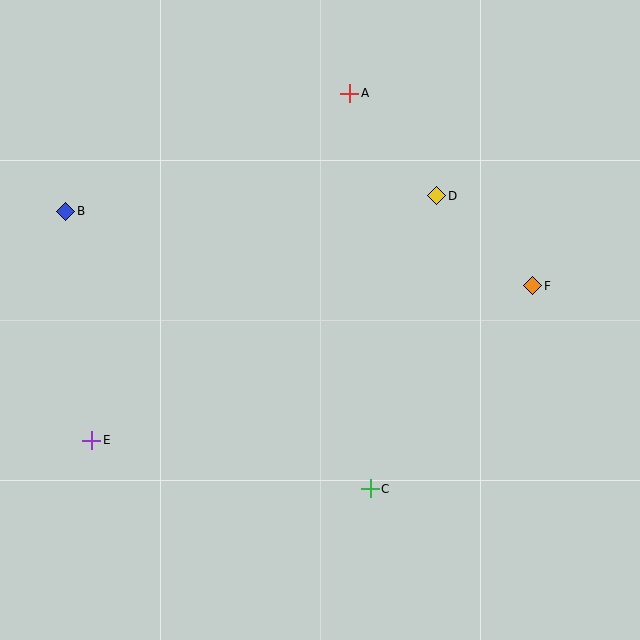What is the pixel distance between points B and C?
The distance between B and C is 412 pixels.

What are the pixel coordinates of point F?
Point F is at (533, 286).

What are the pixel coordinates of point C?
Point C is at (370, 489).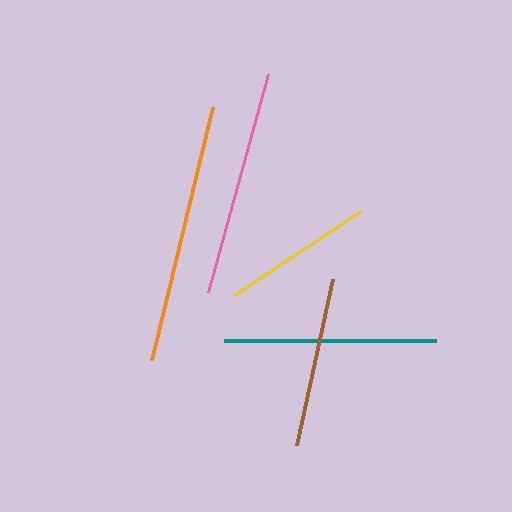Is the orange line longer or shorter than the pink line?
The orange line is longer than the pink line.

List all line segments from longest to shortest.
From longest to shortest: orange, pink, teal, brown, yellow.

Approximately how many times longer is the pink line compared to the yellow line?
The pink line is approximately 1.5 times the length of the yellow line.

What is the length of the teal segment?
The teal segment is approximately 212 pixels long.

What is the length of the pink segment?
The pink segment is approximately 226 pixels long.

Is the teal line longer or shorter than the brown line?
The teal line is longer than the brown line.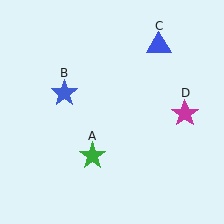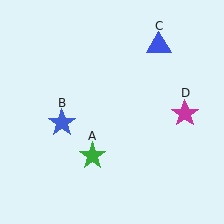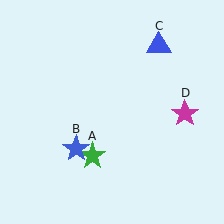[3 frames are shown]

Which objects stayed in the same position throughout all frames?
Green star (object A) and blue triangle (object C) and magenta star (object D) remained stationary.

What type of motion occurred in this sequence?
The blue star (object B) rotated counterclockwise around the center of the scene.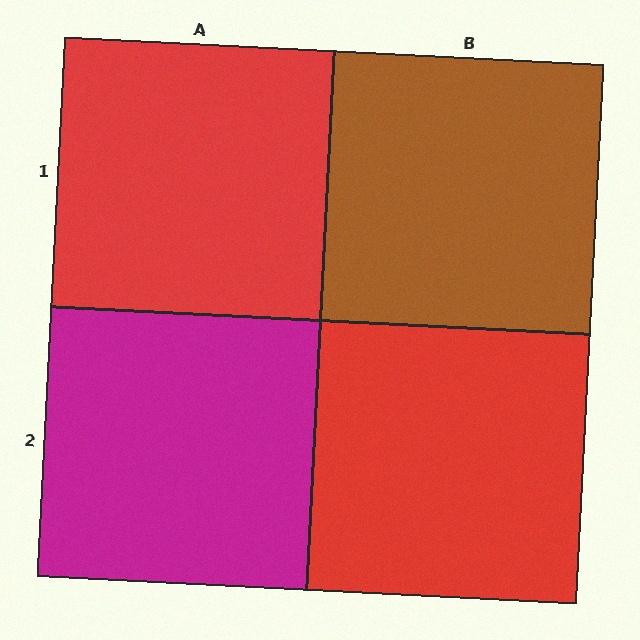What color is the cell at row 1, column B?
Brown.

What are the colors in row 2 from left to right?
Magenta, red.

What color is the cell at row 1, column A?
Red.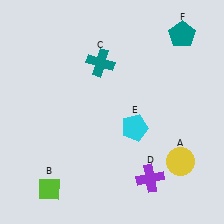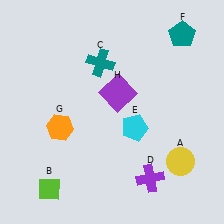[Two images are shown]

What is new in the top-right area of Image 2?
A purple square (H) was added in the top-right area of Image 2.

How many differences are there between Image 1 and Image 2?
There are 2 differences between the two images.